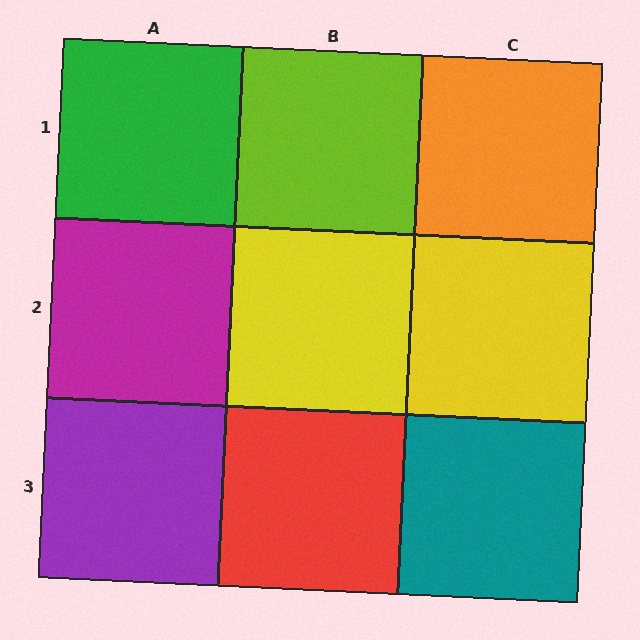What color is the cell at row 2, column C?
Yellow.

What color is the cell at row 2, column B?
Yellow.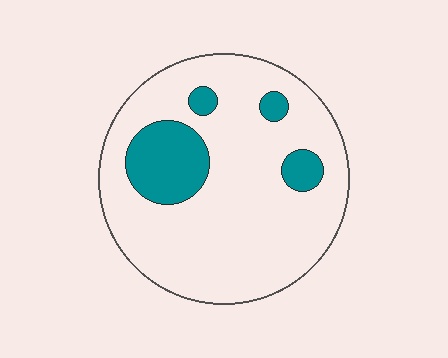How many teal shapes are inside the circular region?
4.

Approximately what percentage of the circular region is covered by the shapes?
Approximately 15%.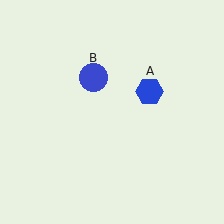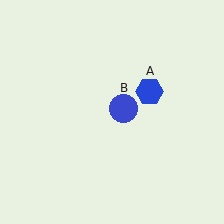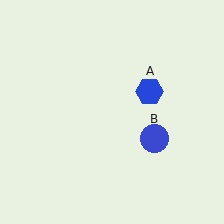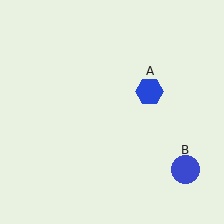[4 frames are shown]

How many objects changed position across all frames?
1 object changed position: blue circle (object B).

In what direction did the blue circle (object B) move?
The blue circle (object B) moved down and to the right.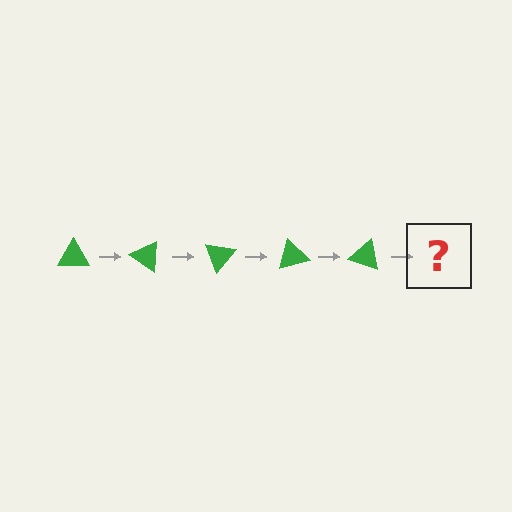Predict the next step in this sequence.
The next step is a green triangle rotated 175 degrees.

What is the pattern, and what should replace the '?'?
The pattern is that the triangle rotates 35 degrees each step. The '?' should be a green triangle rotated 175 degrees.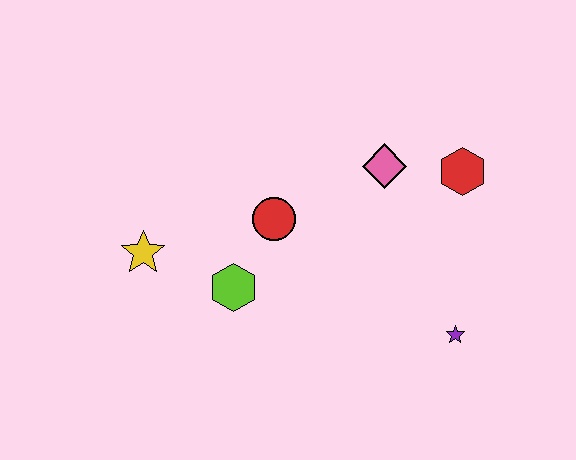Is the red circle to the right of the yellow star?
Yes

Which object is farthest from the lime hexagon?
The red hexagon is farthest from the lime hexagon.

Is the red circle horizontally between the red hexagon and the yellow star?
Yes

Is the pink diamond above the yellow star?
Yes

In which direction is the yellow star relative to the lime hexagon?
The yellow star is to the left of the lime hexagon.